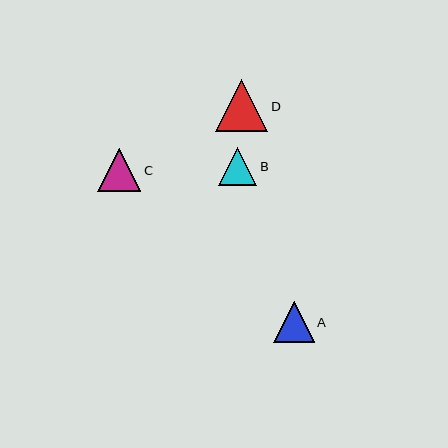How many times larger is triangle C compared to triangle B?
Triangle C is approximately 1.1 times the size of triangle B.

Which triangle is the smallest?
Triangle B is the smallest with a size of approximately 38 pixels.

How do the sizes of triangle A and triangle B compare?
Triangle A and triangle B are approximately the same size.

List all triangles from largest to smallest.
From largest to smallest: D, C, A, B.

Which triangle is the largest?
Triangle D is the largest with a size of approximately 52 pixels.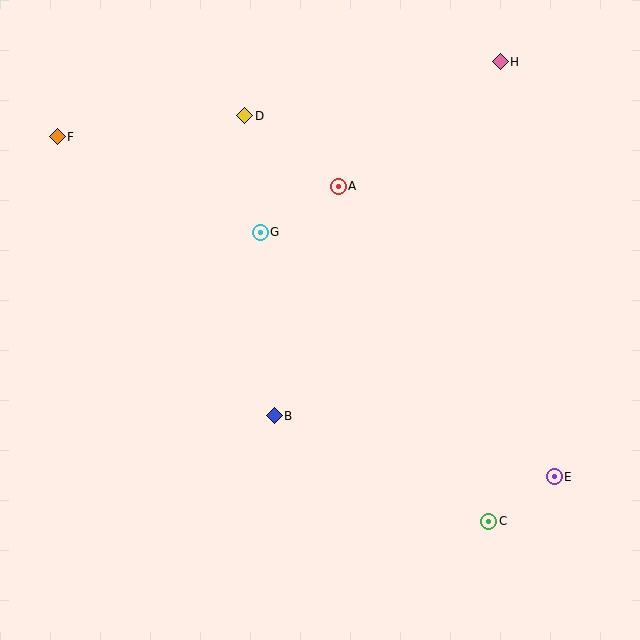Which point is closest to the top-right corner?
Point H is closest to the top-right corner.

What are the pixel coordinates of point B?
Point B is at (274, 416).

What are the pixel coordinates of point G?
Point G is at (260, 232).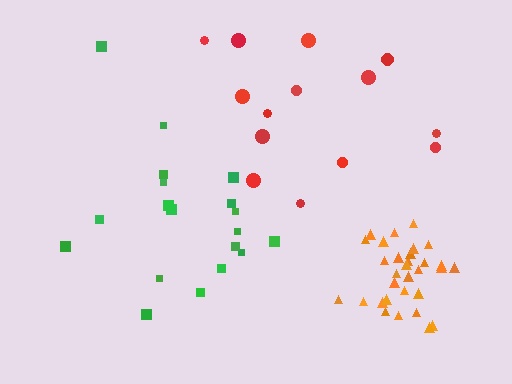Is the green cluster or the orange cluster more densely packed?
Orange.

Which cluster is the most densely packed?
Orange.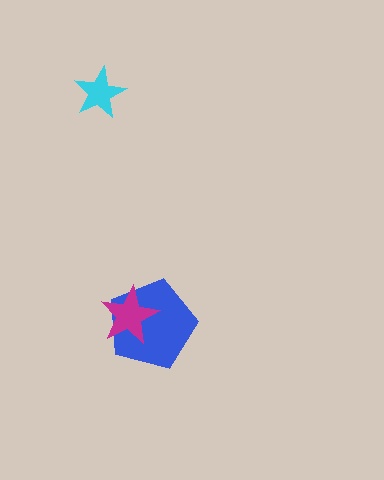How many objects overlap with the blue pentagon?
1 object overlaps with the blue pentagon.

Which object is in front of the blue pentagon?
The magenta star is in front of the blue pentagon.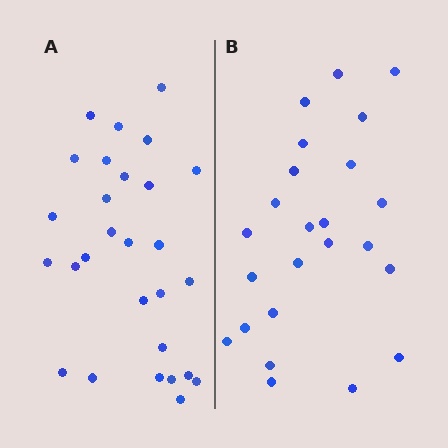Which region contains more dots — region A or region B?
Region A (the left region) has more dots.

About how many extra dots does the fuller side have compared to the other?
Region A has about 4 more dots than region B.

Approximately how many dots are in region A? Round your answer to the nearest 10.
About 30 dots. (The exact count is 28, which rounds to 30.)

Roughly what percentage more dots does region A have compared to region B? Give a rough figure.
About 15% more.